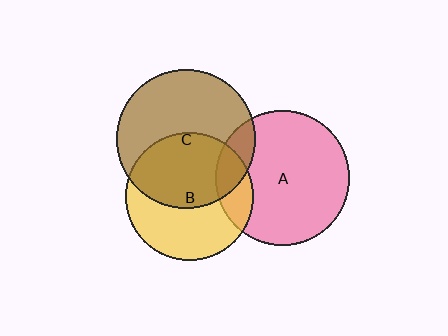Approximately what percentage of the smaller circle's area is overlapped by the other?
Approximately 15%.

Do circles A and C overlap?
Yes.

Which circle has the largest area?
Circle C (brown).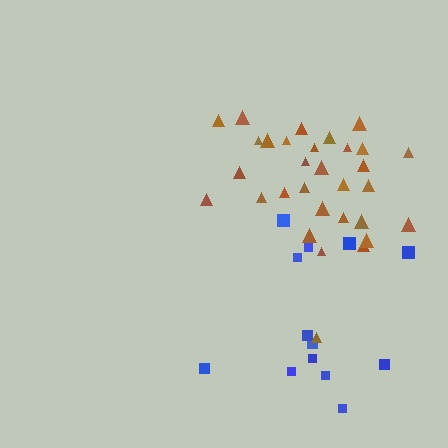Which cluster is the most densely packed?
Brown.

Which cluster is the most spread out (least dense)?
Blue.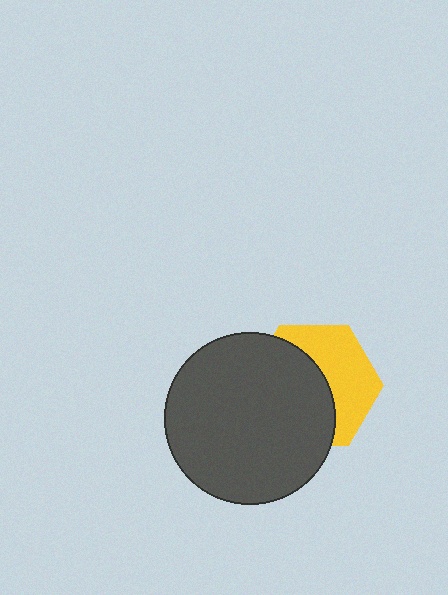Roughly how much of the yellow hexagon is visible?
About half of it is visible (roughly 45%).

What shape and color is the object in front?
The object in front is a dark gray circle.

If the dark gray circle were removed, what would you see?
You would see the complete yellow hexagon.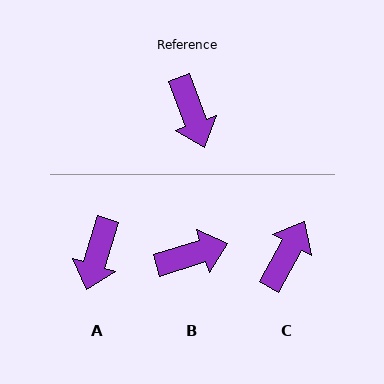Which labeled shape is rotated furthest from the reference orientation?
C, about 131 degrees away.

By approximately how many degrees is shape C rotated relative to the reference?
Approximately 131 degrees counter-clockwise.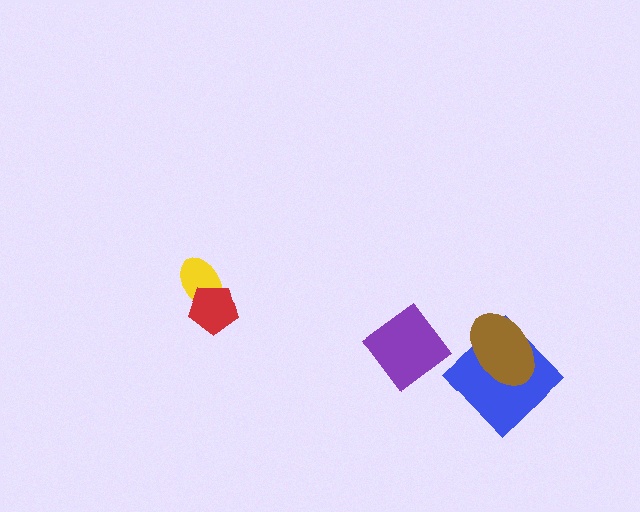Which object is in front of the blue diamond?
The brown ellipse is in front of the blue diamond.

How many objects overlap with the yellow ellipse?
1 object overlaps with the yellow ellipse.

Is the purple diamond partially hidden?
No, no other shape covers it.